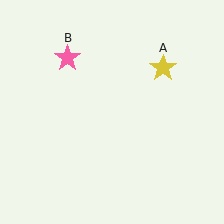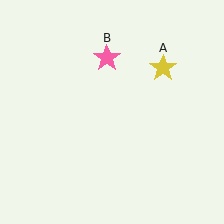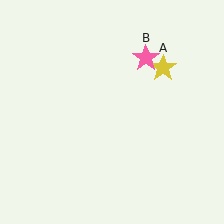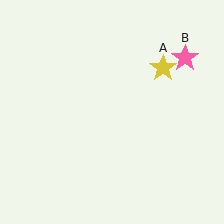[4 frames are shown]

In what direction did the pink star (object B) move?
The pink star (object B) moved right.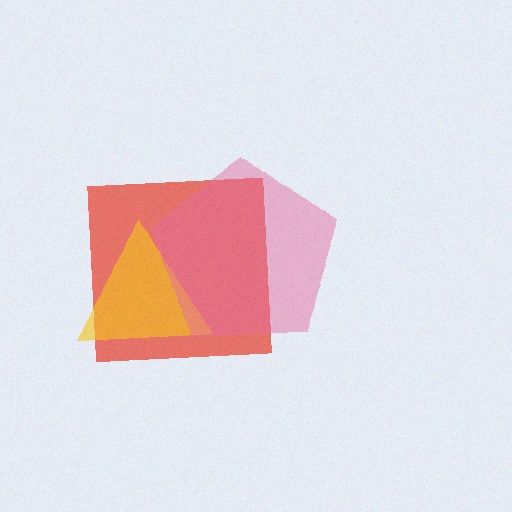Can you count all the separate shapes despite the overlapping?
Yes, there are 3 separate shapes.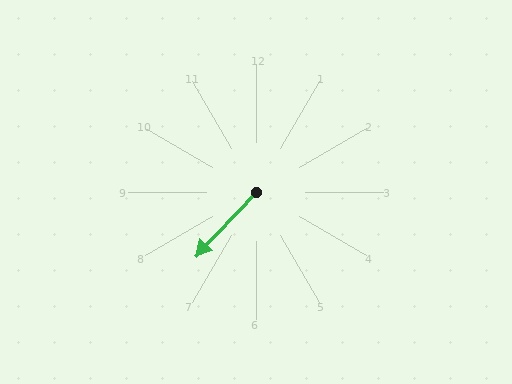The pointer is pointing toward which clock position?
Roughly 7 o'clock.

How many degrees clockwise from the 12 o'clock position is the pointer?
Approximately 223 degrees.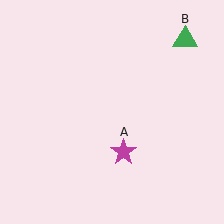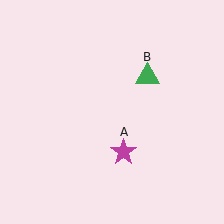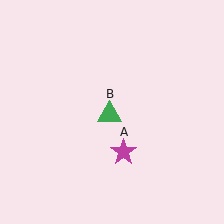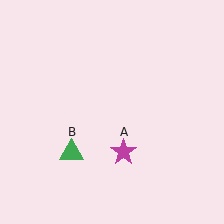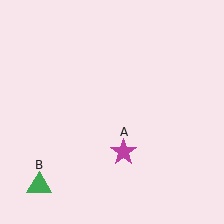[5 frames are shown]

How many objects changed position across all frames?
1 object changed position: green triangle (object B).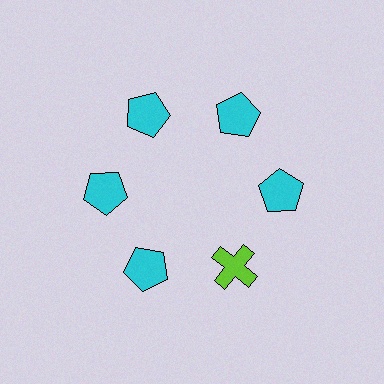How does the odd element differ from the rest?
It differs in both color (lime instead of cyan) and shape (cross instead of pentagon).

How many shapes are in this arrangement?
There are 6 shapes arranged in a ring pattern.